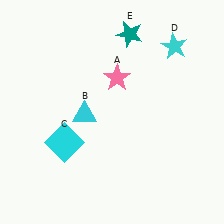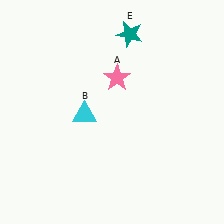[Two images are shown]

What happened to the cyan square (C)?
The cyan square (C) was removed in Image 2. It was in the bottom-left area of Image 1.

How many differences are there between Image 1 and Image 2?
There are 2 differences between the two images.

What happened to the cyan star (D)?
The cyan star (D) was removed in Image 2. It was in the top-right area of Image 1.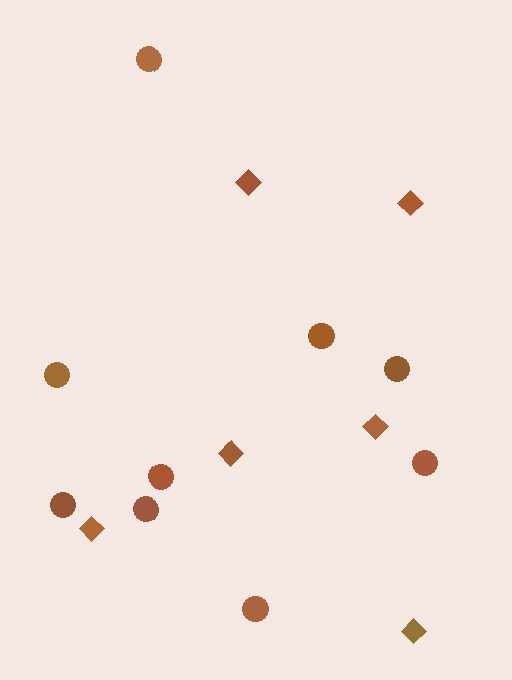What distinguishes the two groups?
There are 2 groups: one group of circles (9) and one group of diamonds (6).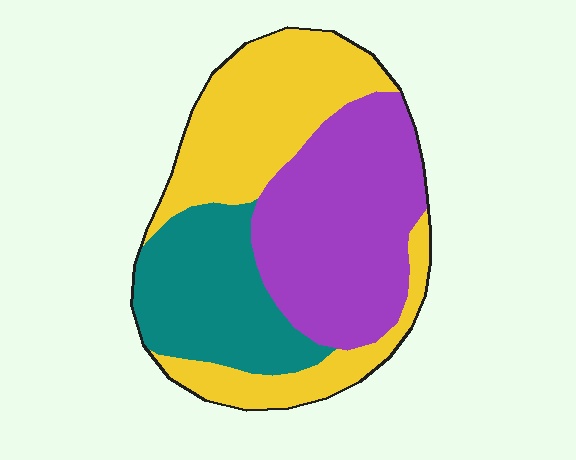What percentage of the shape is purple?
Purple takes up about three eighths (3/8) of the shape.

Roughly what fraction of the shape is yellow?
Yellow covers 39% of the shape.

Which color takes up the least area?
Teal, at roughly 25%.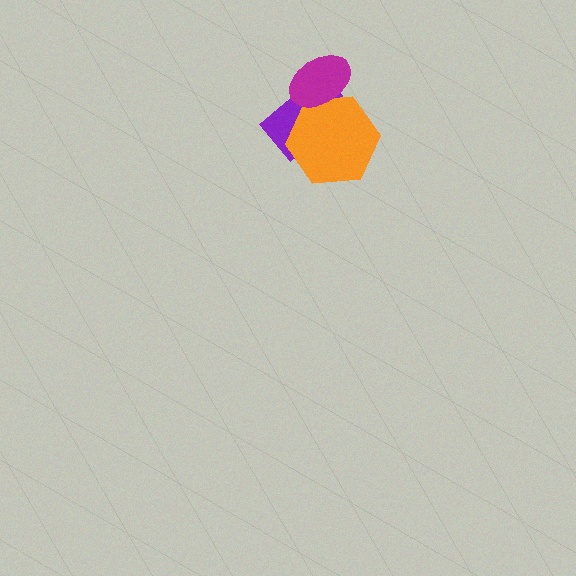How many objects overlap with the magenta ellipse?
2 objects overlap with the magenta ellipse.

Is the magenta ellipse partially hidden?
No, no other shape covers it.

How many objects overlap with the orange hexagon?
2 objects overlap with the orange hexagon.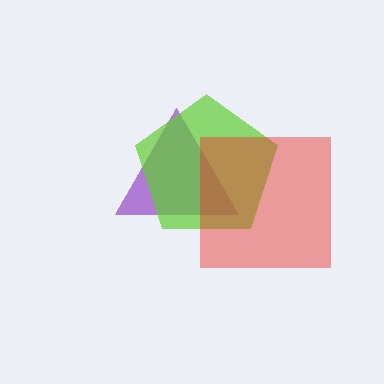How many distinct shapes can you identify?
There are 3 distinct shapes: a purple triangle, a lime pentagon, a red square.